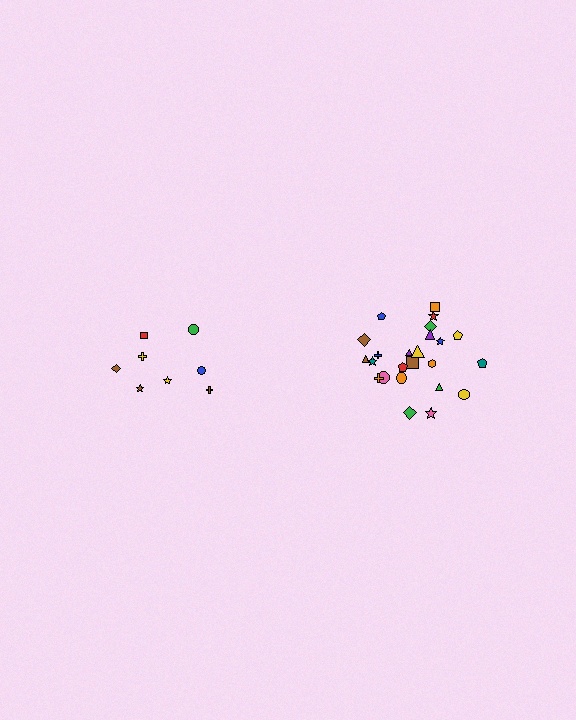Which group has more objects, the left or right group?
The right group.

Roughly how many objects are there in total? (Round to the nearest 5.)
Roughly 35 objects in total.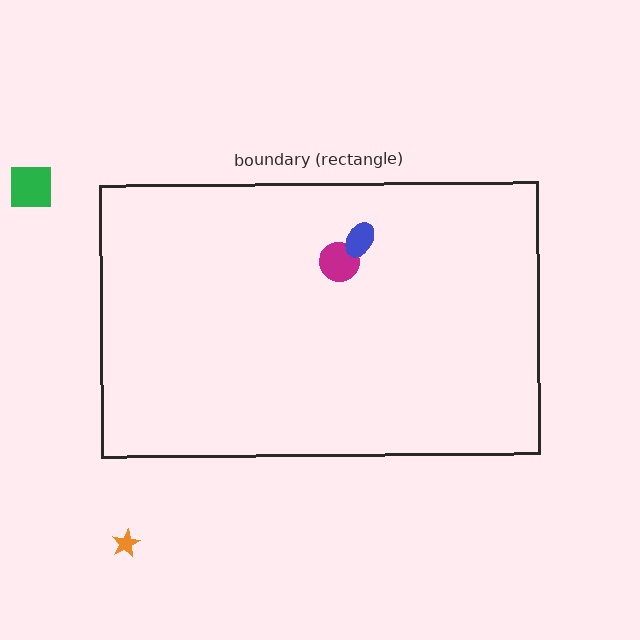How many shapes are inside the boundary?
2 inside, 2 outside.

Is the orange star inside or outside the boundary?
Outside.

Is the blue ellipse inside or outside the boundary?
Inside.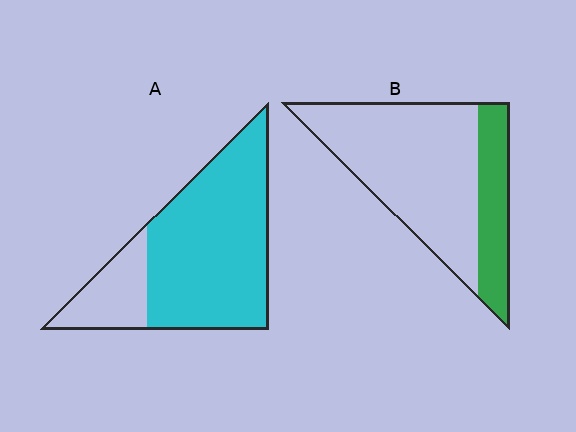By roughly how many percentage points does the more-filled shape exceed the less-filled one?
By roughly 50 percentage points (A over B).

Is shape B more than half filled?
No.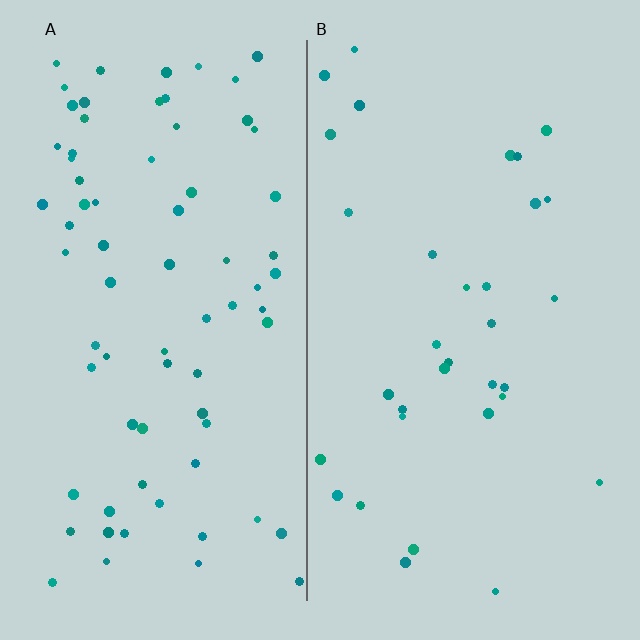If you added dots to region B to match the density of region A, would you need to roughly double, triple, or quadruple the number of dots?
Approximately double.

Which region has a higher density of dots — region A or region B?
A (the left).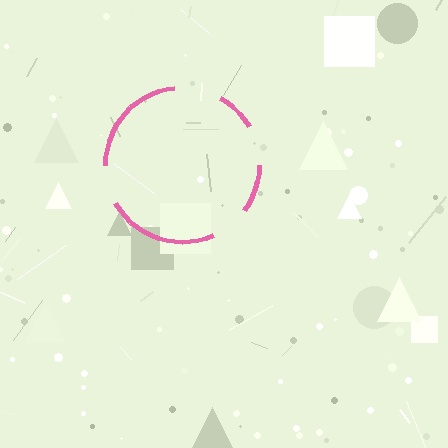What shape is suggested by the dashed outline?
The dashed outline suggests a circle.